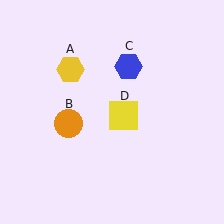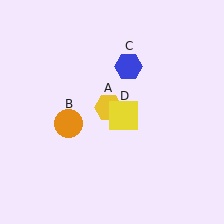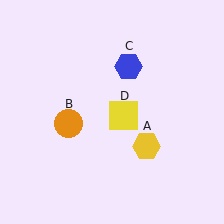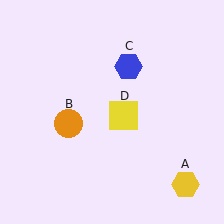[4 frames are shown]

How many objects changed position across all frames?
1 object changed position: yellow hexagon (object A).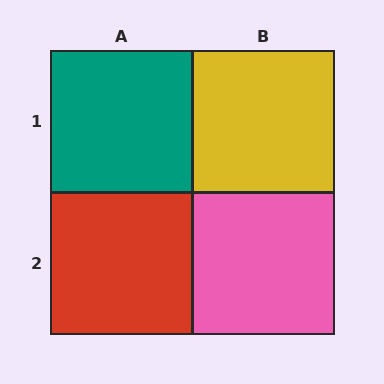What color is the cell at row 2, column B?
Pink.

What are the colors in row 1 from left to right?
Teal, yellow.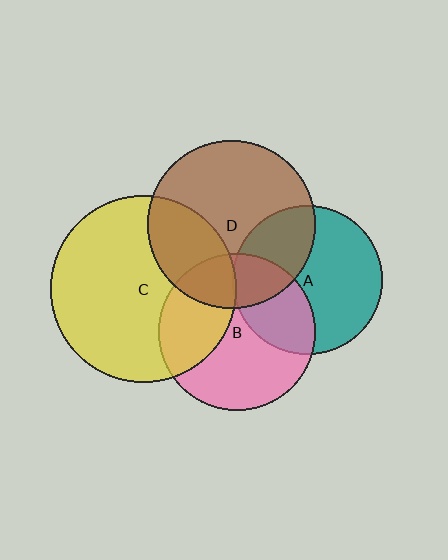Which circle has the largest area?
Circle C (yellow).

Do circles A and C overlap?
Yes.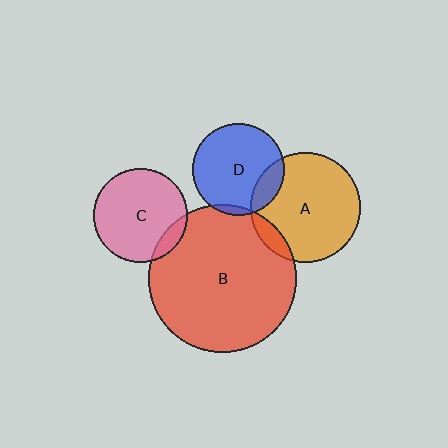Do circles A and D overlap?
Yes.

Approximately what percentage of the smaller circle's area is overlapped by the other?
Approximately 15%.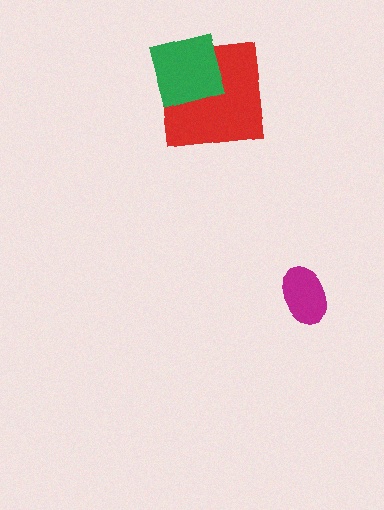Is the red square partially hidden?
Yes, it is partially covered by another shape.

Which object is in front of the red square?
The green square is in front of the red square.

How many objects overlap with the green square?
1 object overlaps with the green square.